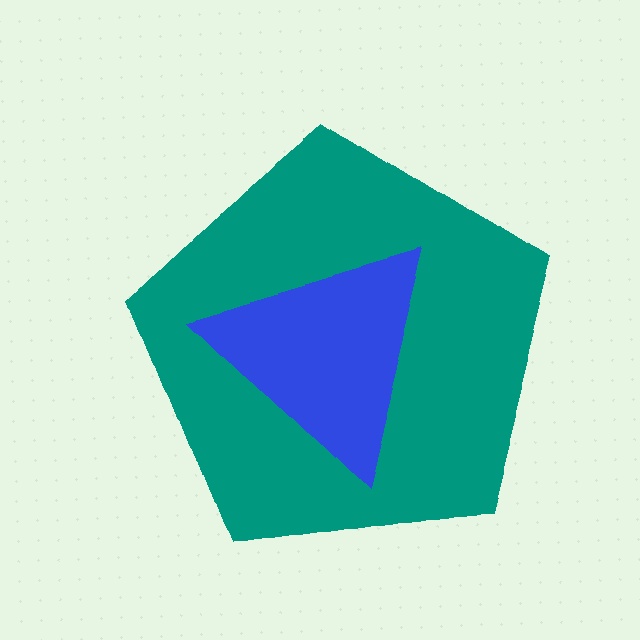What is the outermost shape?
The teal pentagon.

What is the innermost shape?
The blue triangle.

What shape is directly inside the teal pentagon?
The blue triangle.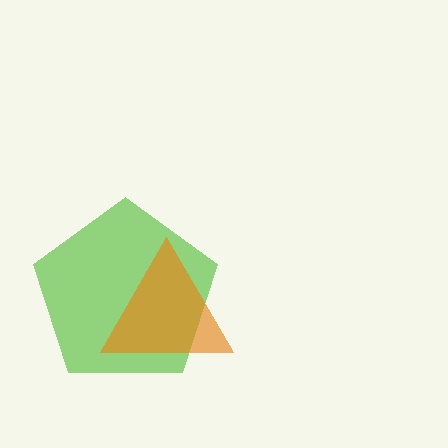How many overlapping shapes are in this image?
There are 2 overlapping shapes in the image.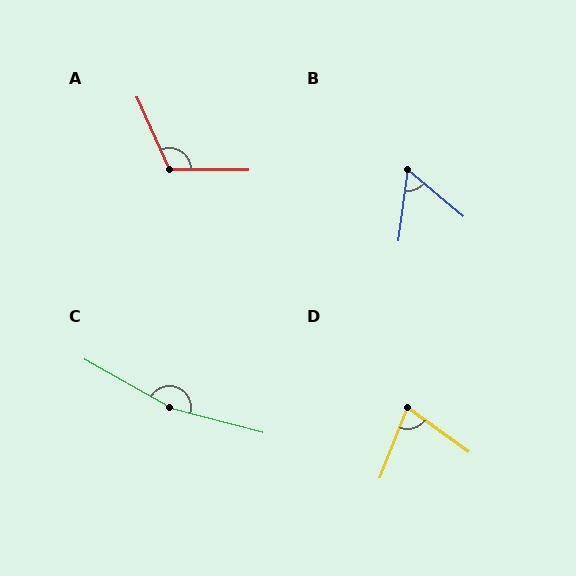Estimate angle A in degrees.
Approximately 115 degrees.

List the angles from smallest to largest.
B (57°), D (75°), A (115°), C (165°).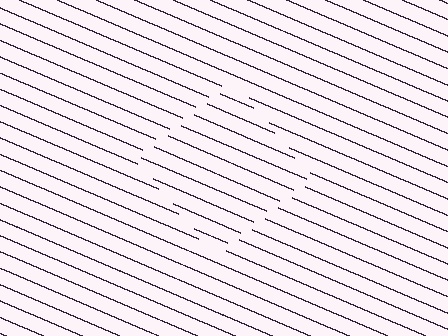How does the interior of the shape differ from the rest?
The interior of the shape contains the same grating, shifted by half a period — the contour is defined by the phase discontinuity where line-ends from the inner and outer gratings abut.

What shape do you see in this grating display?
An illusory square. The interior of the shape contains the same grating, shifted by half a period — the contour is defined by the phase discontinuity where line-ends from the inner and outer gratings abut.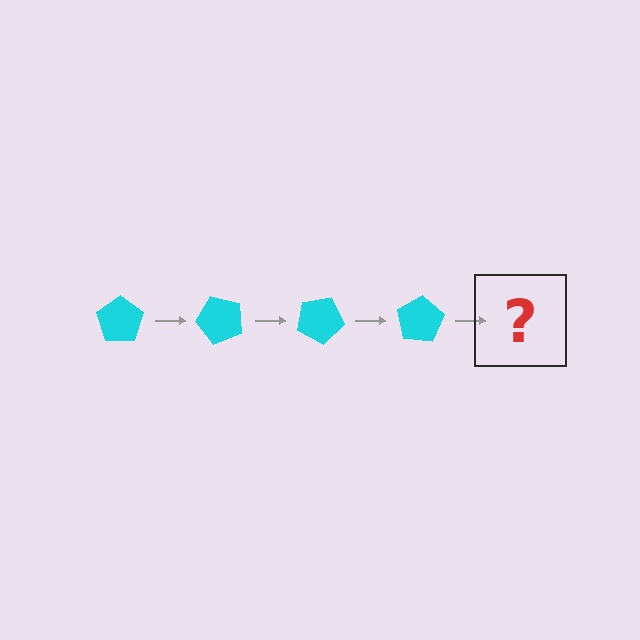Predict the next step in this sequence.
The next step is a cyan pentagon rotated 200 degrees.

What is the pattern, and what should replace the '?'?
The pattern is that the pentagon rotates 50 degrees each step. The '?' should be a cyan pentagon rotated 200 degrees.